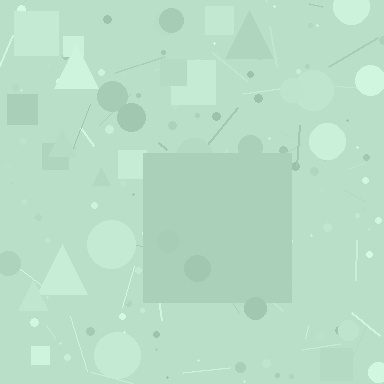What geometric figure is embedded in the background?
A square is embedded in the background.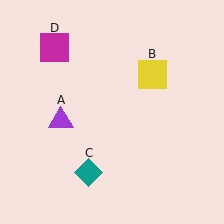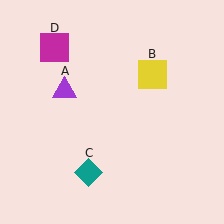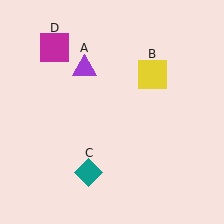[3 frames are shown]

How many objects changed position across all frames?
1 object changed position: purple triangle (object A).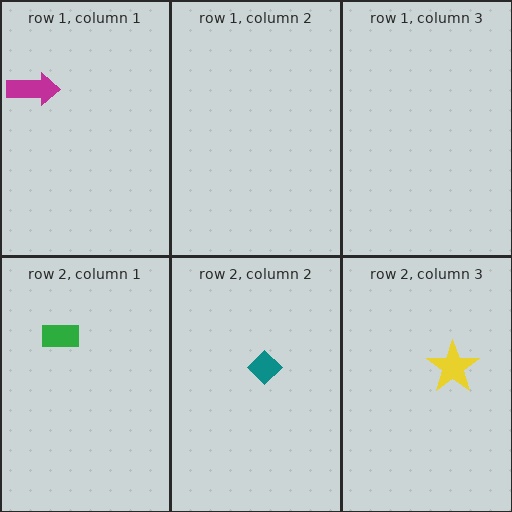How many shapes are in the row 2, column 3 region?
1.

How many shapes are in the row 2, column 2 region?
1.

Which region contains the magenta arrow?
The row 1, column 1 region.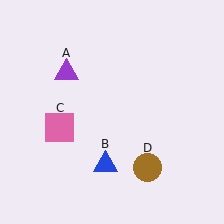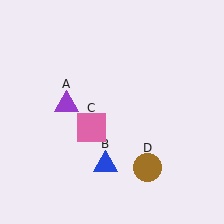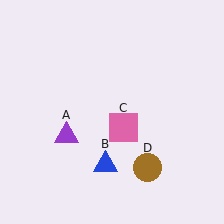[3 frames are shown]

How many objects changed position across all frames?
2 objects changed position: purple triangle (object A), pink square (object C).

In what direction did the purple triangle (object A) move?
The purple triangle (object A) moved down.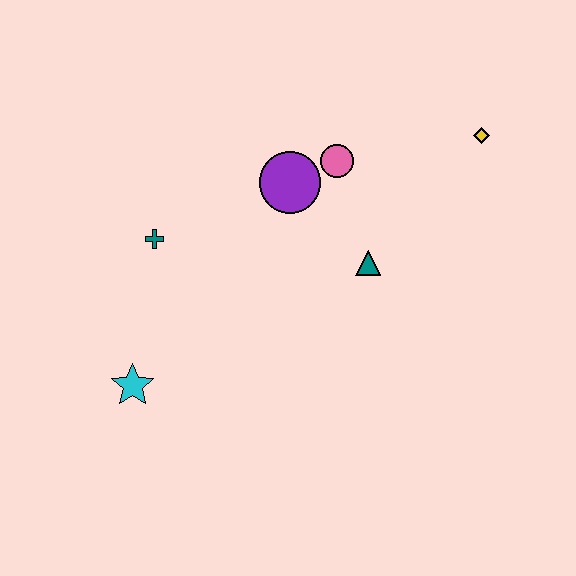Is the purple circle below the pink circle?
Yes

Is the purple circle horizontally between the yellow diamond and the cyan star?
Yes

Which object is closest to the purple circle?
The pink circle is closest to the purple circle.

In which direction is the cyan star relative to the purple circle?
The cyan star is below the purple circle.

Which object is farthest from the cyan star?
The yellow diamond is farthest from the cyan star.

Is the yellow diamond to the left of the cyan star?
No